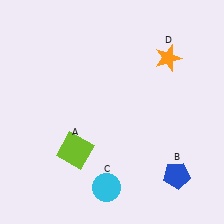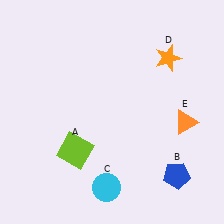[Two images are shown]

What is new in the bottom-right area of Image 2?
An orange triangle (E) was added in the bottom-right area of Image 2.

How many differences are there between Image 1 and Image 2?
There is 1 difference between the two images.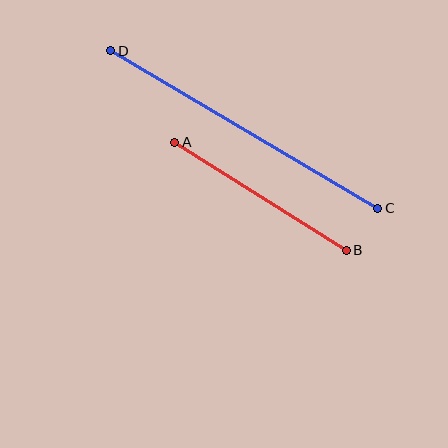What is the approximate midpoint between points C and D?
The midpoint is at approximately (244, 129) pixels.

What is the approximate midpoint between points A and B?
The midpoint is at approximately (260, 196) pixels.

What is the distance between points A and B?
The distance is approximately 203 pixels.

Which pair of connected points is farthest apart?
Points C and D are farthest apart.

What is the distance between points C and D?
The distance is approximately 310 pixels.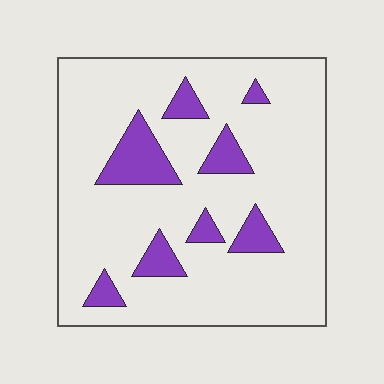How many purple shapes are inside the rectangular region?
8.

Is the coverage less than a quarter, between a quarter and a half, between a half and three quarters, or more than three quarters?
Less than a quarter.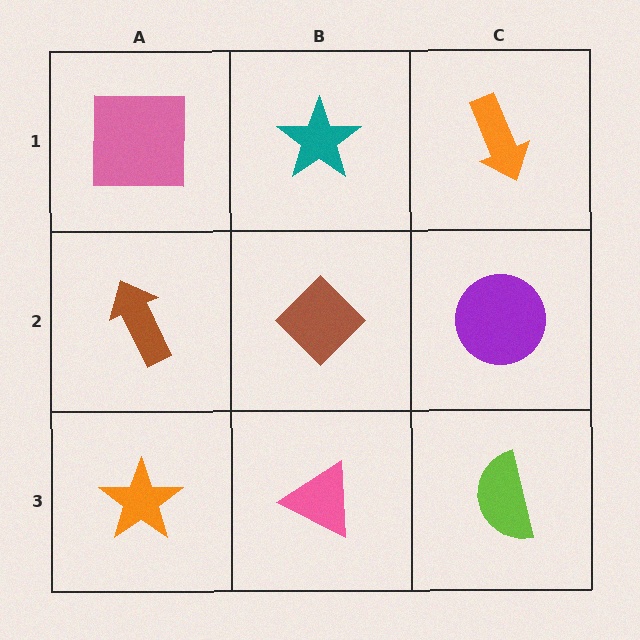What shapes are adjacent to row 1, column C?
A purple circle (row 2, column C), a teal star (row 1, column B).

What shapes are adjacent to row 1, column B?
A brown diamond (row 2, column B), a pink square (row 1, column A), an orange arrow (row 1, column C).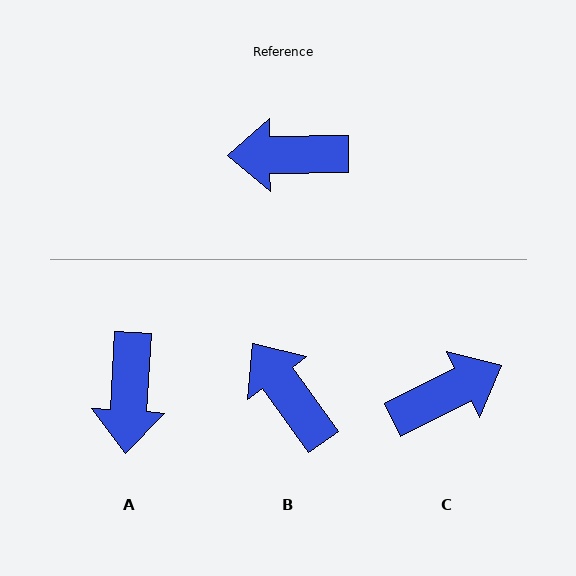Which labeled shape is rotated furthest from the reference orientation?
C, about 154 degrees away.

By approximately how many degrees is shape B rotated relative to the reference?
Approximately 55 degrees clockwise.